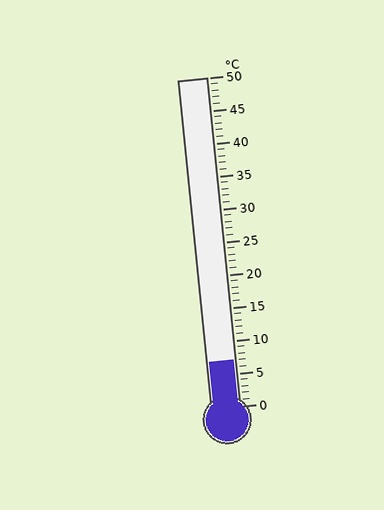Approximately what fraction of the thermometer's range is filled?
The thermometer is filled to approximately 15% of its range.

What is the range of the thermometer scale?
The thermometer scale ranges from 0°C to 50°C.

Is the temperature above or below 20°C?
The temperature is below 20°C.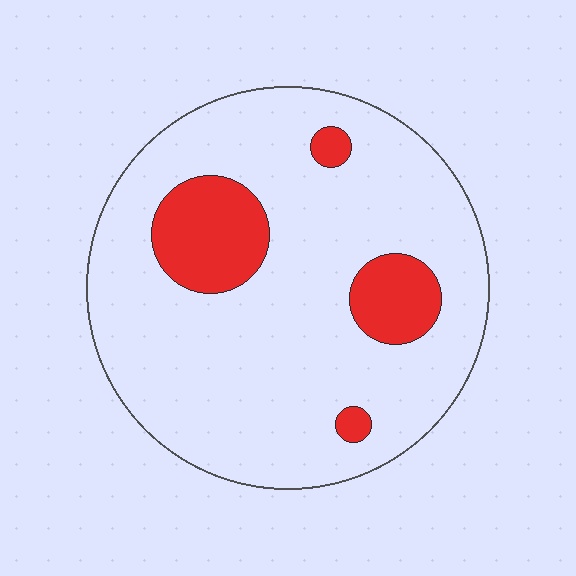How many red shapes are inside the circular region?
4.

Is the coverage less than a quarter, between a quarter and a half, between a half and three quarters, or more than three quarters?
Less than a quarter.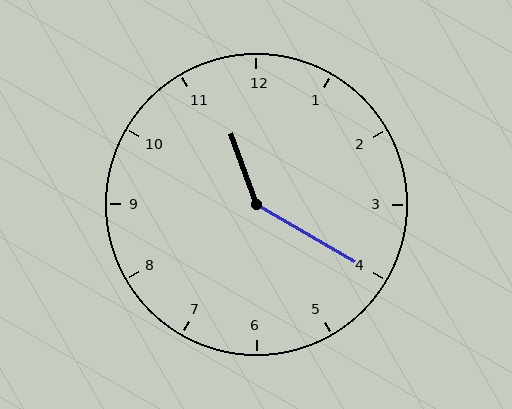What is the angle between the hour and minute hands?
Approximately 140 degrees.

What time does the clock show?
11:20.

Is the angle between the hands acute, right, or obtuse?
It is obtuse.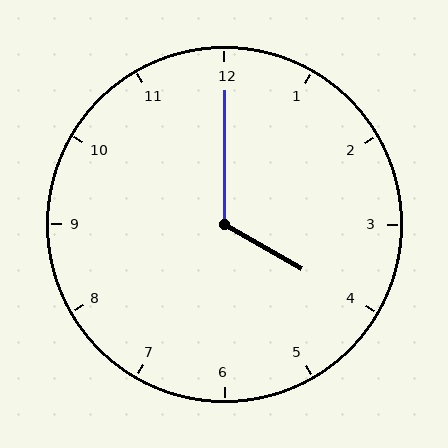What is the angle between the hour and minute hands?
Approximately 120 degrees.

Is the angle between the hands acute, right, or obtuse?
It is obtuse.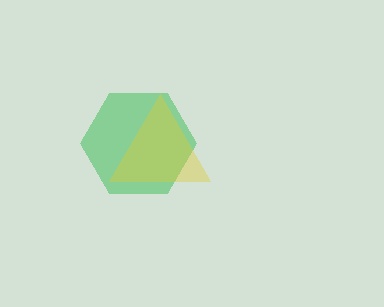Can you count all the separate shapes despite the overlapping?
Yes, there are 2 separate shapes.